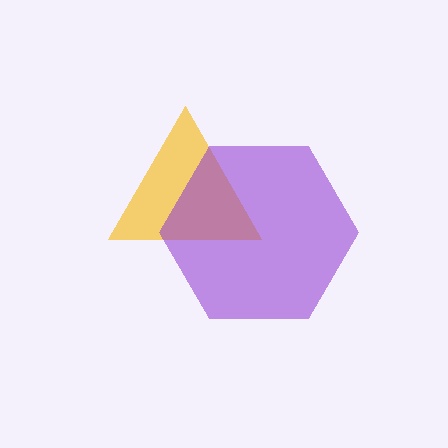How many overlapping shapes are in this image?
There are 2 overlapping shapes in the image.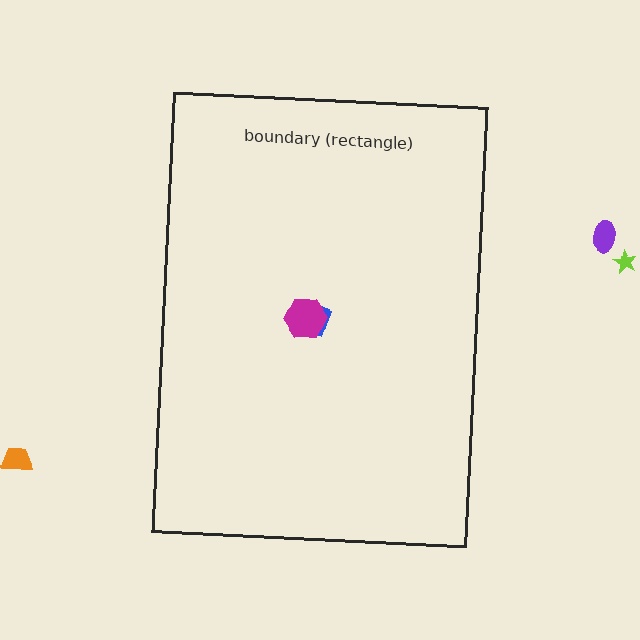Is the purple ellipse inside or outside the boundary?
Outside.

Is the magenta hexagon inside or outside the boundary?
Inside.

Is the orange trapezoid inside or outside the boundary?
Outside.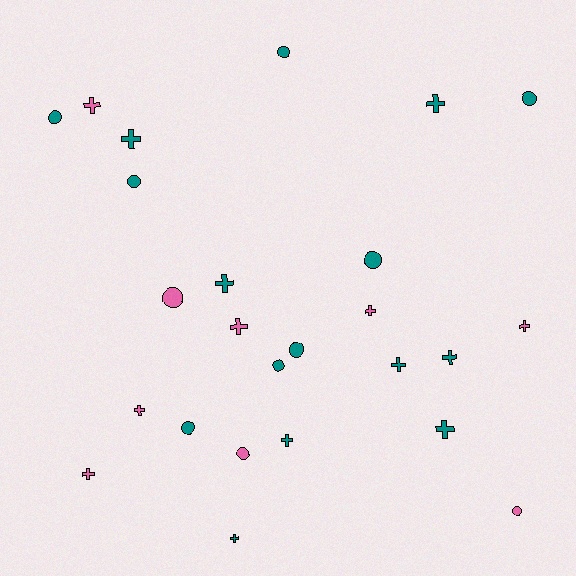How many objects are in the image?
There are 25 objects.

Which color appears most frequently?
Teal, with 16 objects.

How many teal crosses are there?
There are 8 teal crosses.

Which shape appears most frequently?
Cross, with 14 objects.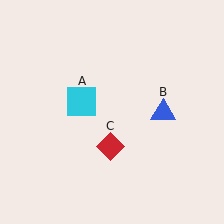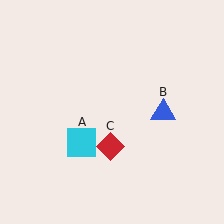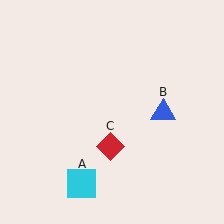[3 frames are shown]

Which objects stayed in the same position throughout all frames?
Blue triangle (object B) and red diamond (object C) remained stationary.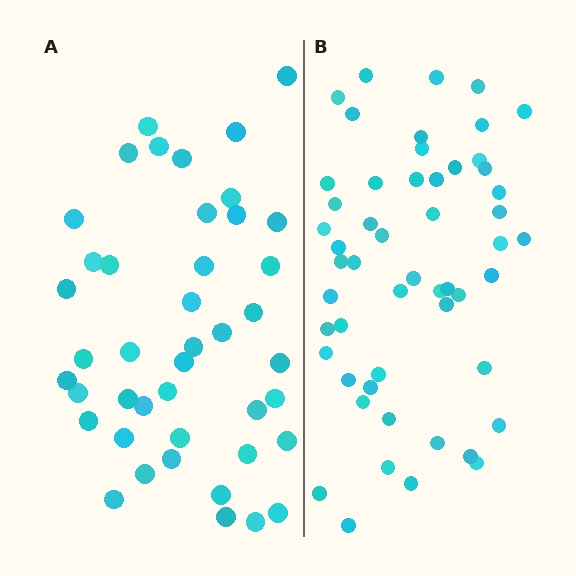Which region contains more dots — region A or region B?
Region B (the right region) has more dots.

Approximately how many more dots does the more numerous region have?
Region B has roughly 10 or so more dots than region A.